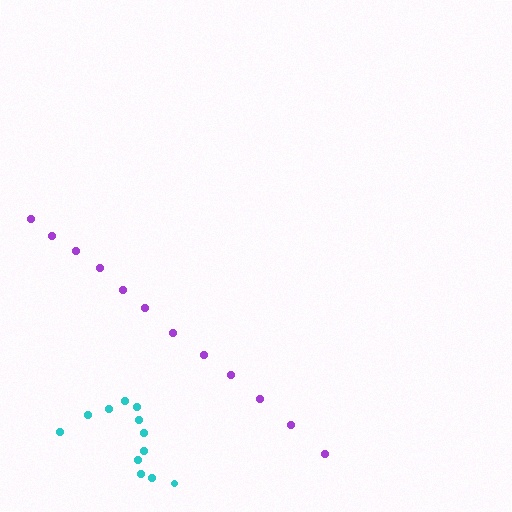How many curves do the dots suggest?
There are 2 distinct paths.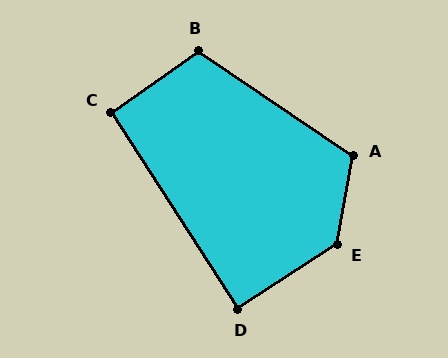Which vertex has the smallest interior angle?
D, at approximately 90 degrees.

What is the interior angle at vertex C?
Approximately 93 degrees (approximately right).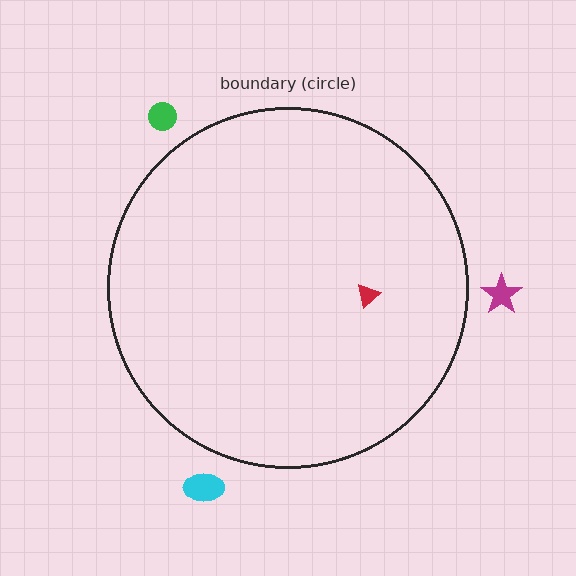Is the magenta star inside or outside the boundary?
Outside.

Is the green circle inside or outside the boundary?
Outside.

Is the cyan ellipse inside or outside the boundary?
Outside.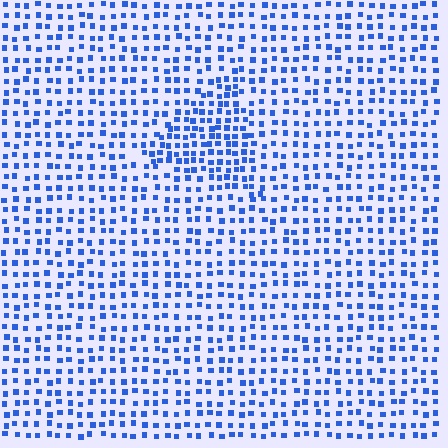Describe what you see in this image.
The image contains small blue elements arranged at two different densities. A triangle-shaped region is visible where the elements are more densely packed than the surrounding area.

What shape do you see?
I see a triangle.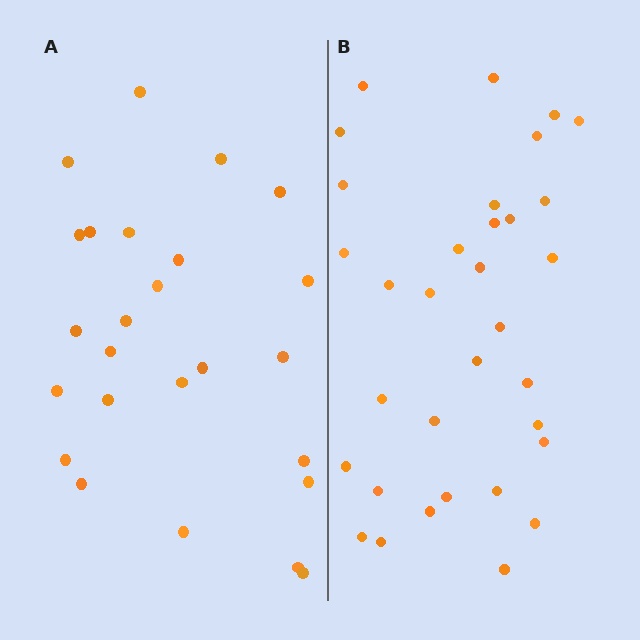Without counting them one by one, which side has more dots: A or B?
Region B (the right region) has more dots.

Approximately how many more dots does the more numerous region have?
Region B has roughly 8 or so more dots than region A.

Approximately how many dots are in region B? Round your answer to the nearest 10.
About 30 dots. (The exact count is 33, which rounds to 30.)